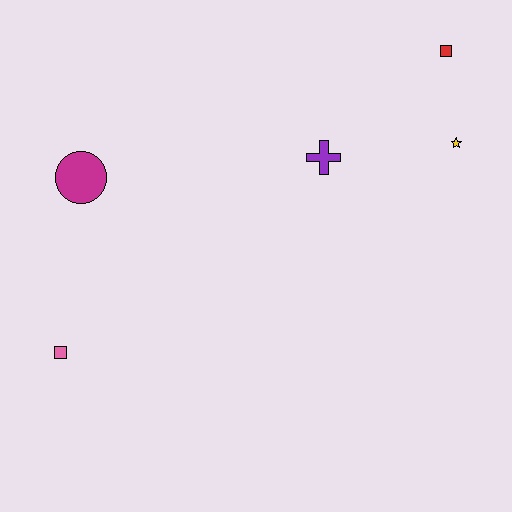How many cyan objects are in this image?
There are no cyan objects.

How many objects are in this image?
There are 5 objects.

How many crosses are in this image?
There is 1 cross.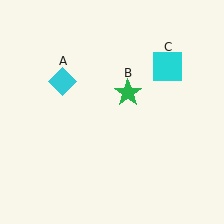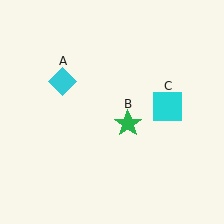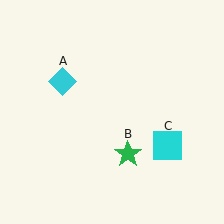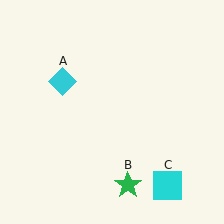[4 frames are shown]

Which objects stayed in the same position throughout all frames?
Cyan diamond (object A) remained stationary.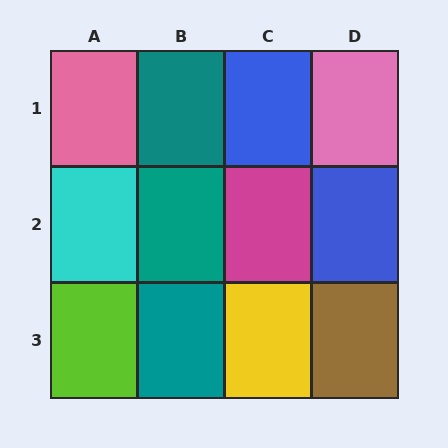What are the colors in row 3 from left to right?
Lime, teal, yellow, brown.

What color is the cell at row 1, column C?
Blue.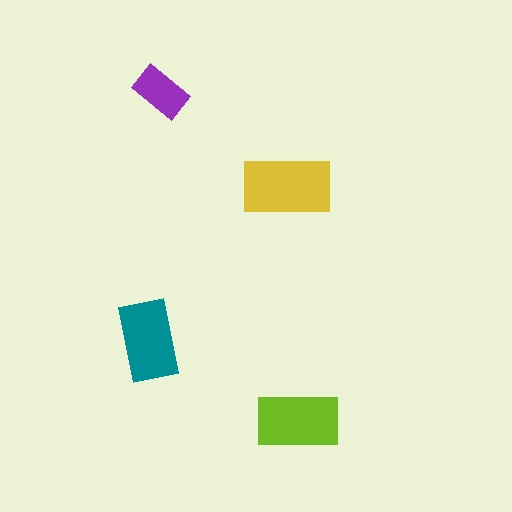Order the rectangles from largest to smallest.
the yellow one, the lime one, the teal one, the purple one.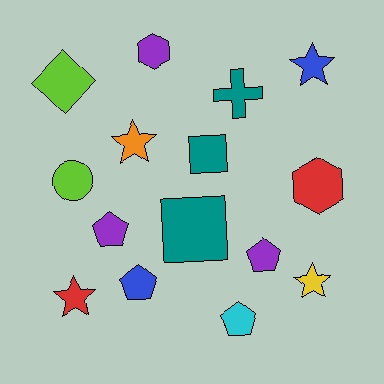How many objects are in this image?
There are 15 objects.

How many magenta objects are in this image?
There are no magenta objects.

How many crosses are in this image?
There is 1 cross.